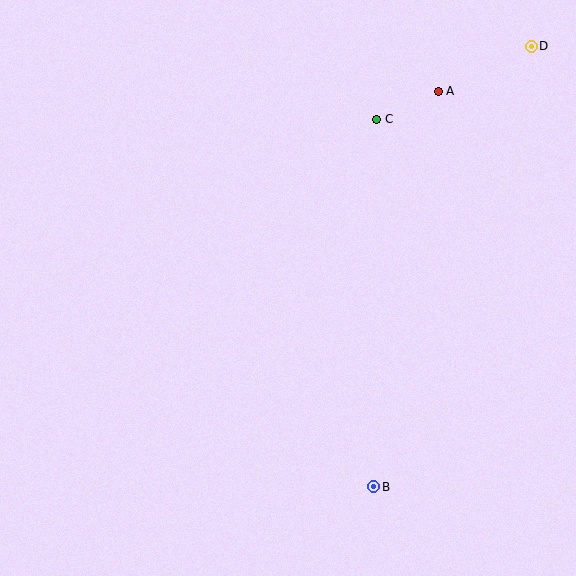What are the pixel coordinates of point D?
Point D is at (531, 46).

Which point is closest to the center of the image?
Point C at (377, 119) is closest to the center.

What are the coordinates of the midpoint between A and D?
The midpoint between A and D is at (485, 69).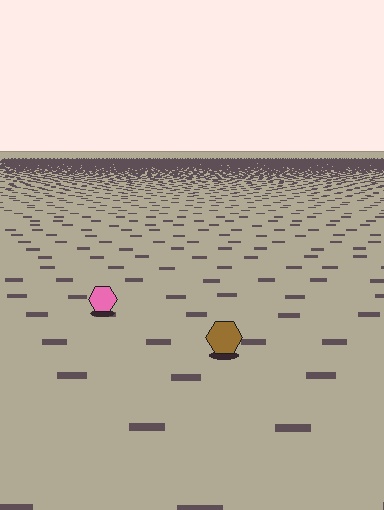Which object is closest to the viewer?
The brown hexagon is closest. The texture marks near it are larger and more spread out.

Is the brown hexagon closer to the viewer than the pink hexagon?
Yes. The brown hexagon is closer — you can tell from the texture gradient: the ground texture is coarser near it.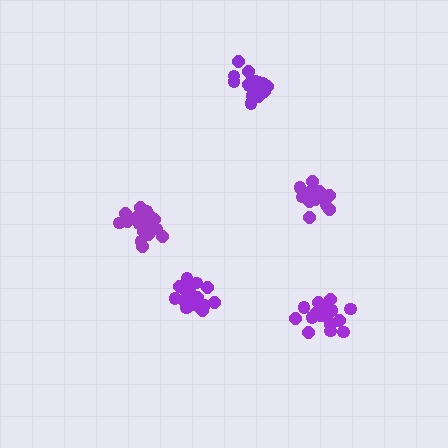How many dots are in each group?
Group 1: 19 dots, Group 2: 17 dots, Group 3: 17 dots, Group 4: 21 dots, Group 5: 21 dots (95 total).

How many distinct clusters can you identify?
There are 5 distinct clusters.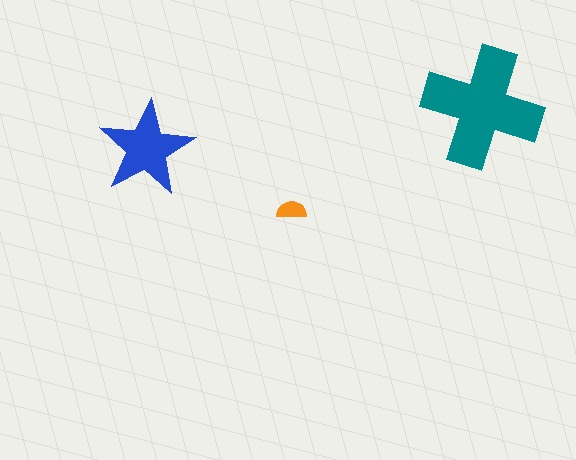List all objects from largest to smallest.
The teal cross, the blue star, the orange semicircle.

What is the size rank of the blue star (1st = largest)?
2nd.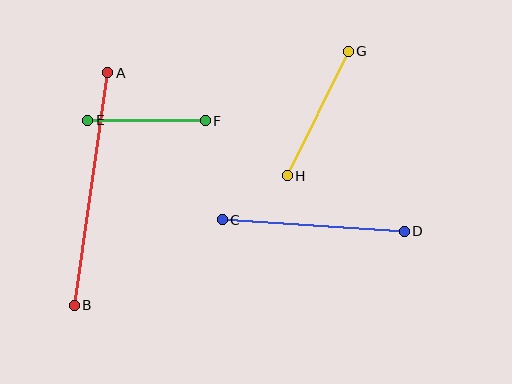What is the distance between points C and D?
The distance is approximately 183 pixels.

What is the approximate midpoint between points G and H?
The midpoint is at approximately (318, 113) pixels.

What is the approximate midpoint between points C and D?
The midpoint is at approximately (313, 225) pixels.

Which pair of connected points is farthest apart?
Points A and B are farthest apart.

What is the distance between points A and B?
The distance is approximately 235 pixels.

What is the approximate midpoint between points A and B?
The midpoint is at approximately (91, 189) pixels.